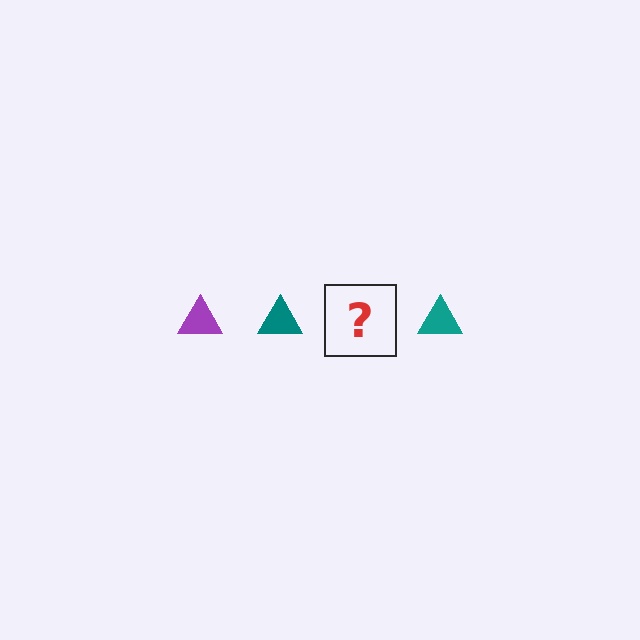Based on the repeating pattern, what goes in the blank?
The blank should be a purple triangle.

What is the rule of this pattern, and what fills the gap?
The rule is that the pattern cycles through purple, teal triangles. The gap should be filled with a purple triangle.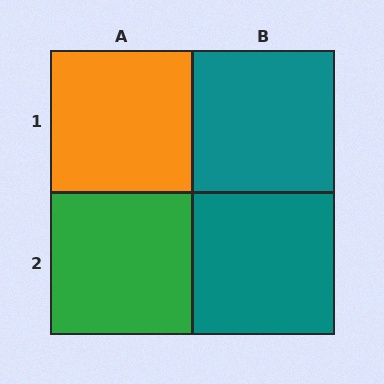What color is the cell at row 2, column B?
Teal.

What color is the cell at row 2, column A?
Green.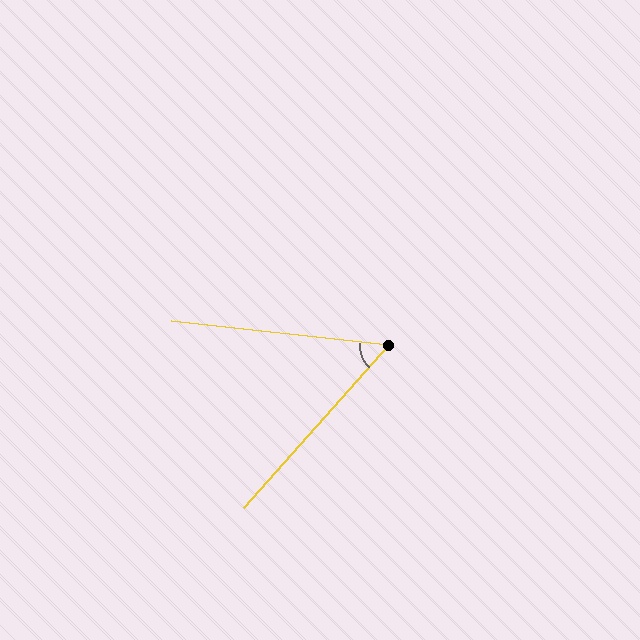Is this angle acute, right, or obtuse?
It is acute.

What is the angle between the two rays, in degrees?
Approximately 55 degrees.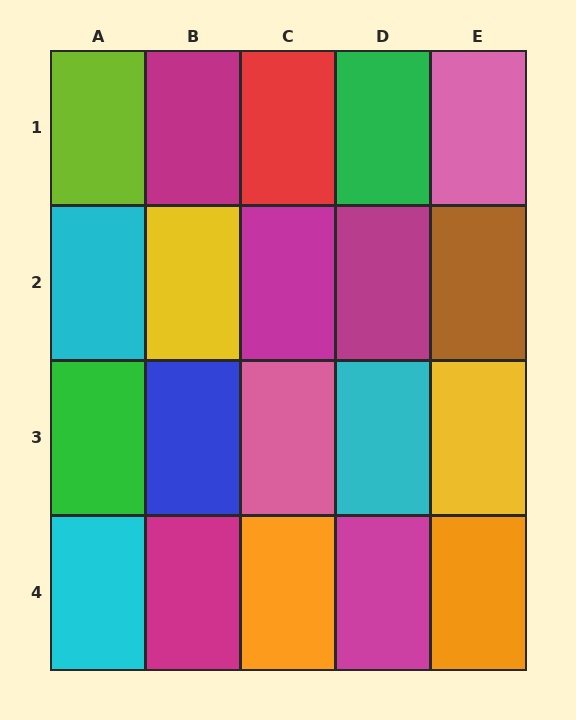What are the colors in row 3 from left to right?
Green, blue, pink, cyan, yellow.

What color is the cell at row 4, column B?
Magenta.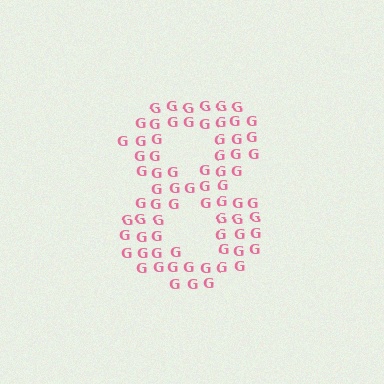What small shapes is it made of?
It is made of small letter G's.